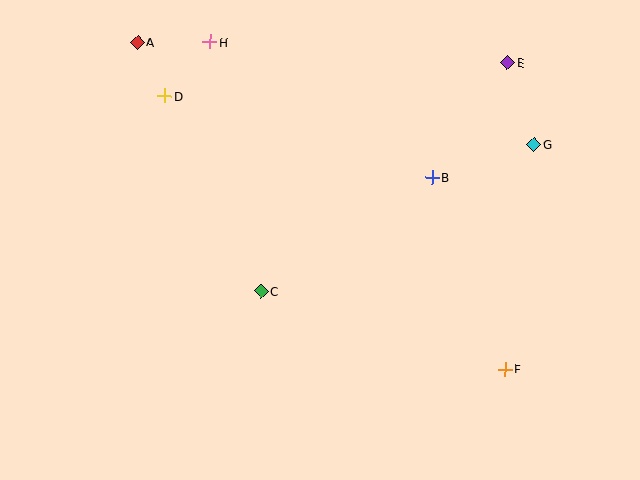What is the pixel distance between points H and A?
The distance between H and A is 72 pixels.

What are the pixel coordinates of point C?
Point C is at (261, 291).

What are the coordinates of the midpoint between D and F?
The midpoint between D and F is at (335, 233).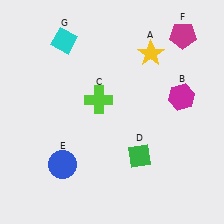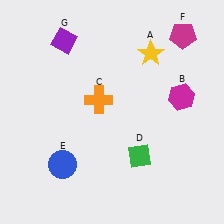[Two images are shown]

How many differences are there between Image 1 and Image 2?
There are 2 differences between the two images.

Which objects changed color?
C changed from lime to orange. G changed from cyan to purple.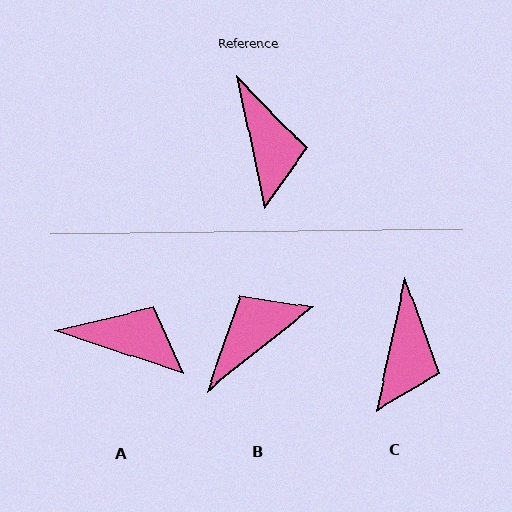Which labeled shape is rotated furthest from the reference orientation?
B, about 116 degrees away.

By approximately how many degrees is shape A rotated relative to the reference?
Approximately 59 degrees counter-clockwise.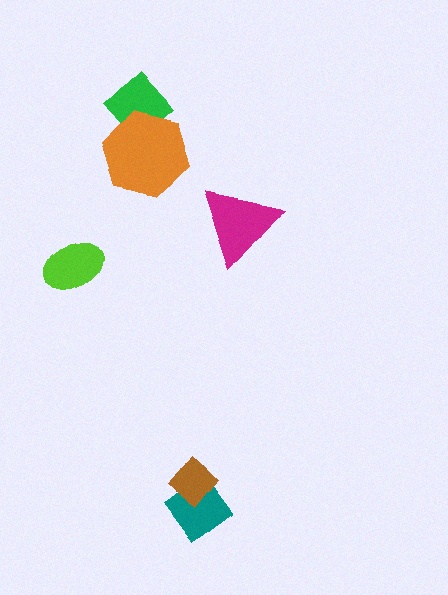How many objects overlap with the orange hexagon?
1 object overlaps with the orange hexagon.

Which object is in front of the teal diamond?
The brown diamond is in front of the teal diamond.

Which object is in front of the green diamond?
The orange hexagon is in front of the green diamond.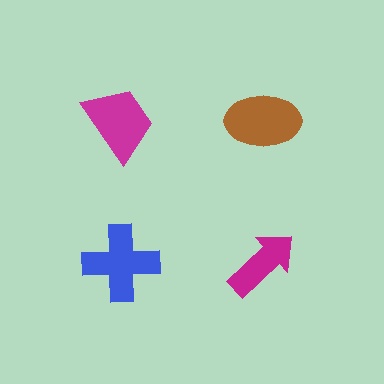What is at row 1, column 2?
A brown ellipse.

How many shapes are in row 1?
2 shapes.